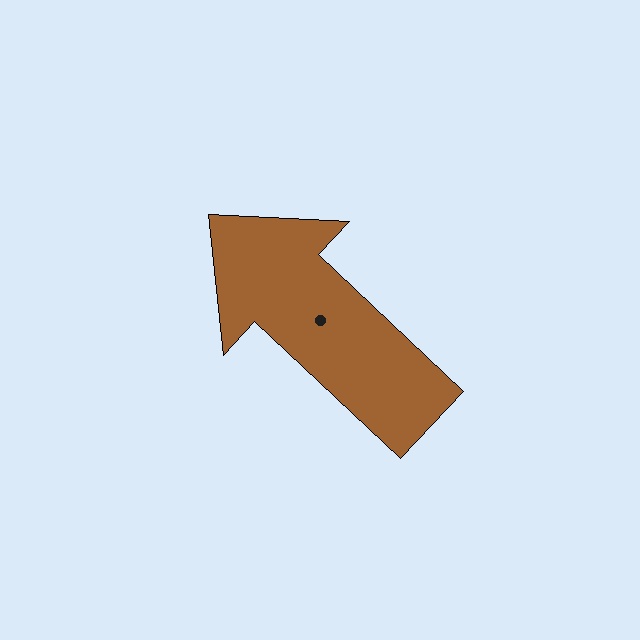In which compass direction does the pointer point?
Northwest.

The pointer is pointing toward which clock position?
Roughly 10 o'clock.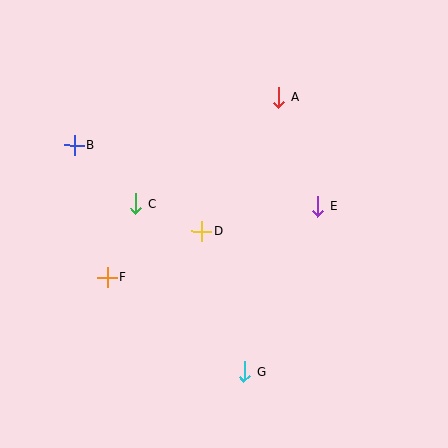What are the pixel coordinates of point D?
Point D is at (202, 231).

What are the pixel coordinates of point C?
Point C is at (136, 203).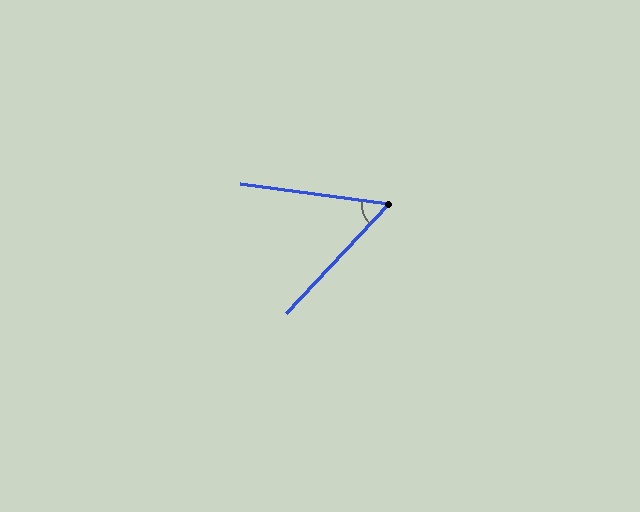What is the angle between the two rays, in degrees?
Approximately 55 degrees.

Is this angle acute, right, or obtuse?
It is acute.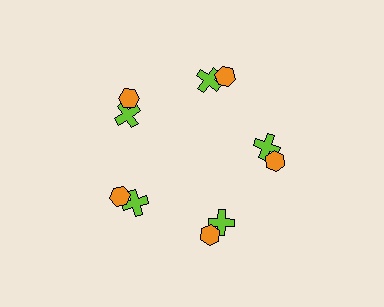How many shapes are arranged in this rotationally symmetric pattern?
There are 10 shapes, arranged in 5 groups of 2.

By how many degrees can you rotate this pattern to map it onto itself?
The pattern maps onto itself every 72 degrees of rotation.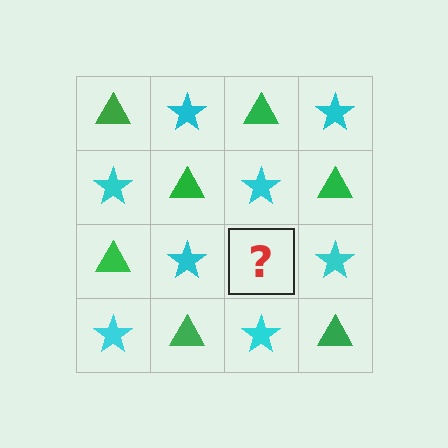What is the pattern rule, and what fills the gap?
The rule is that it alternates green triangle and cyan star in a checkerboard pattern. The gap should be filled with a green triangle.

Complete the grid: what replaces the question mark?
The question mark should be replaced with a green triangle.